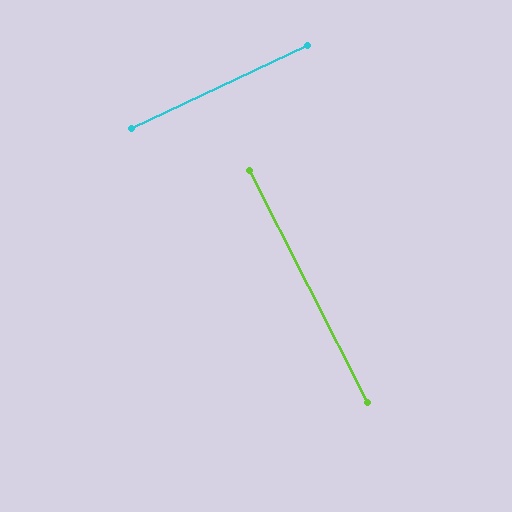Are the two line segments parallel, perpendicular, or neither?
Perpendicular — they meet at approximately 88°.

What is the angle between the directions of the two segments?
Approximately 88 degrees.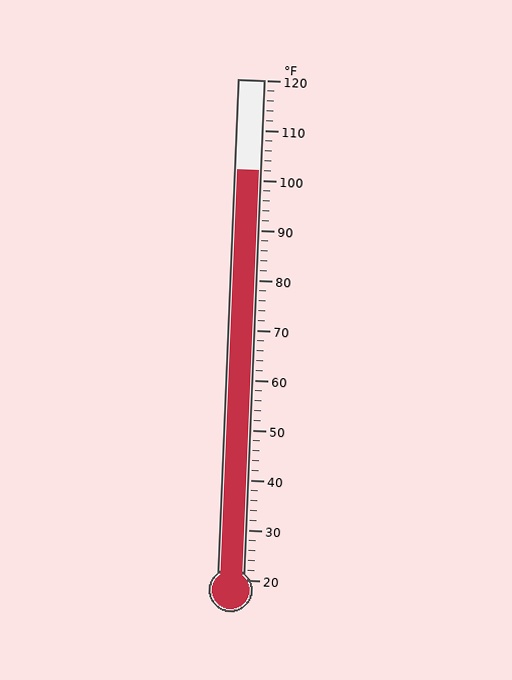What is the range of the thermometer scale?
The thermometer scale ranges from 20°F to 120°F.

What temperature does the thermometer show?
The thermometer shows approximately 102°F.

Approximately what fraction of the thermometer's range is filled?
The thermometer is filled to approximately 80% of its range.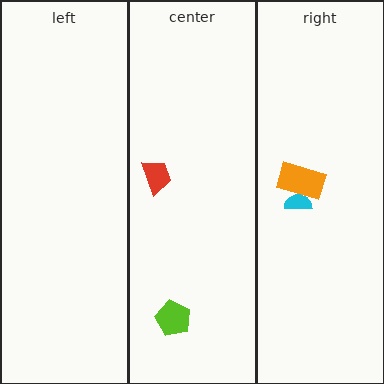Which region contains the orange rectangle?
The right region.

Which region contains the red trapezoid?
The center region.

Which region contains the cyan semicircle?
The right region.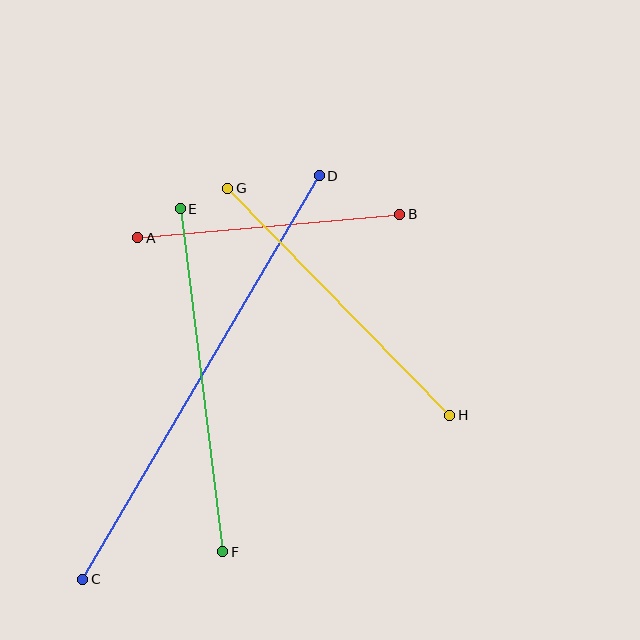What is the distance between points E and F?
The distance is approximately 346 pixels.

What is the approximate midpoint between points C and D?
The midpoint is at approximately (201, 377) pixels.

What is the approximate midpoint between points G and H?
The midpoint is at approximately (339, 302) pixels.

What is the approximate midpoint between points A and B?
The midpoint is at approximately (269, 226) pixels.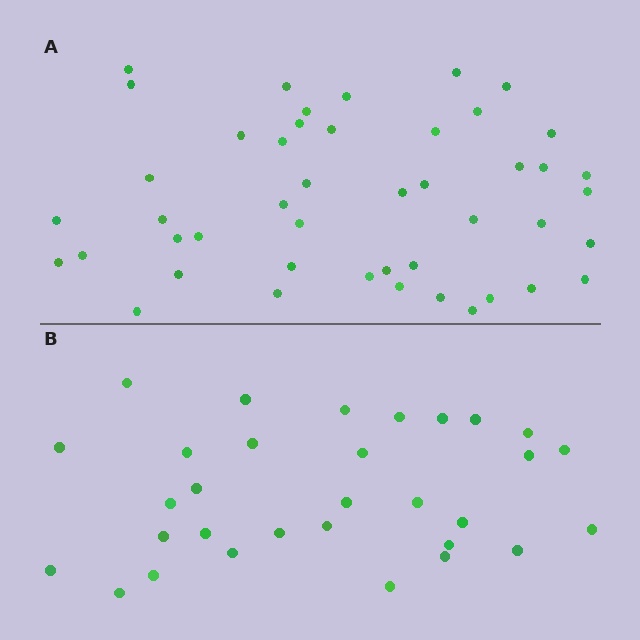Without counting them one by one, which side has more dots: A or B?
Region A (the top region) has more dots.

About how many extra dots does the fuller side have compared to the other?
Region A has approximately 15 more dots than region B.